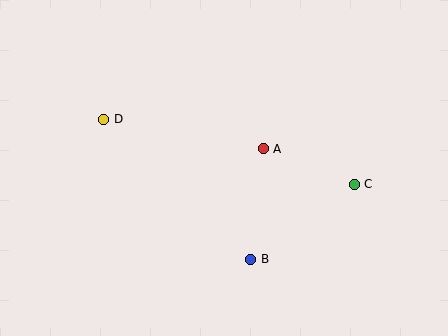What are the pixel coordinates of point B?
Point B is at (251, 259).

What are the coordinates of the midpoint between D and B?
The midpoint between D and B is at (177, 189).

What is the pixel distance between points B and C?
The distance between B and C is 128 pixels.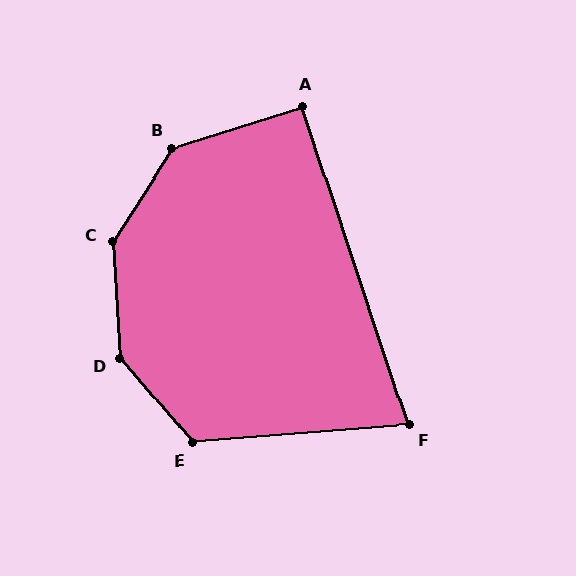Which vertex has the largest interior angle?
D, at approximately 144 degrees.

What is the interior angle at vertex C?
Approximately 144 degrees (obtuse).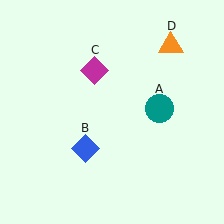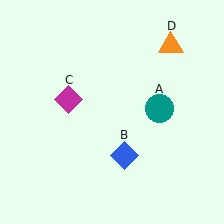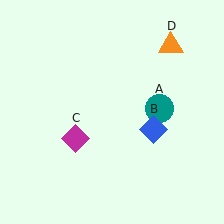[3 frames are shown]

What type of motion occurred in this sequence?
The blue diamond (object B), magenta diamond (object C) rotated counterclockwise around the center of the scene.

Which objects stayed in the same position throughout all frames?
Teal circle (object A) and orange triangle (object D) remained stationary.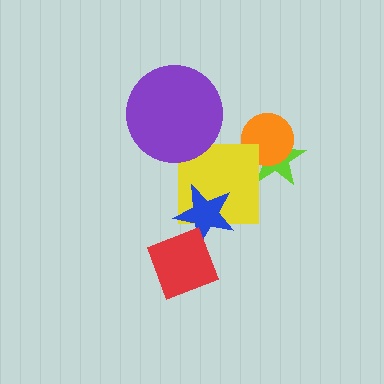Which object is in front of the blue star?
The red square is in front of the blue star.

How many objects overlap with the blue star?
2 objects overlap with the blue star.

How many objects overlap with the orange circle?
1 object overlaps with the orange circle.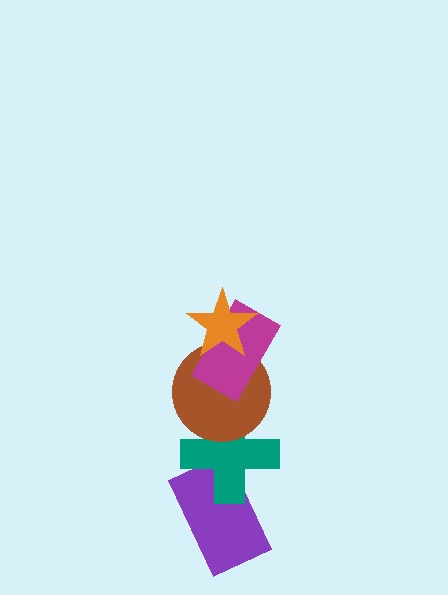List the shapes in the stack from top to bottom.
From top to bottom: the orange star, the magenta rectangle, the brown circle, the teal cross, the purple rectangle.